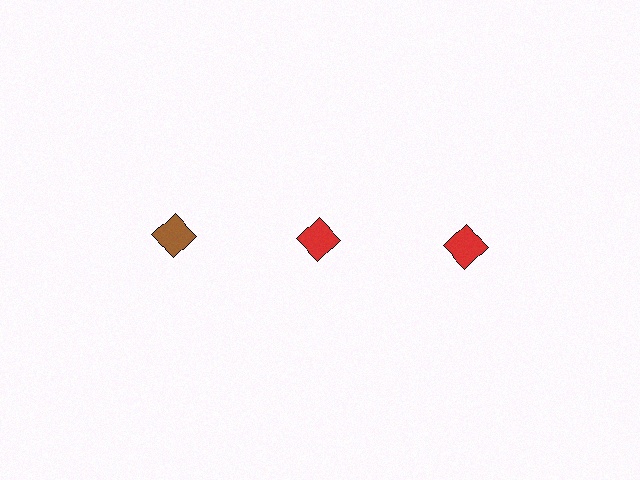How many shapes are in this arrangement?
There are 3 shapes arranged in a grid pattern.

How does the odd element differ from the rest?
It has a different color: brown instead of red.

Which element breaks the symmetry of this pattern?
The brown diamond in the top row, leftmost column breaks the symmetry. All other shapes are red diamonds.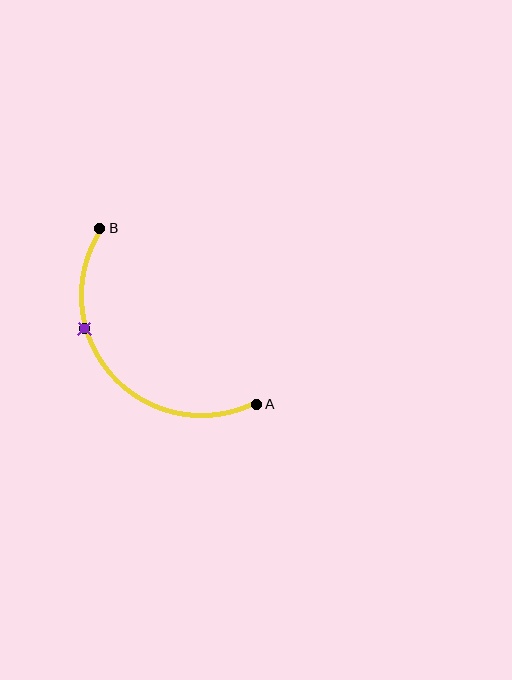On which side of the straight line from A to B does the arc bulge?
The arc bulges below and to the left of the straight line connecting A and B.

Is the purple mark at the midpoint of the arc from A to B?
No. The purple mark lies on the arc but is closer to endpoint B. The arc midpoint would be at the point on the curve equidistant along the arc from both A and B.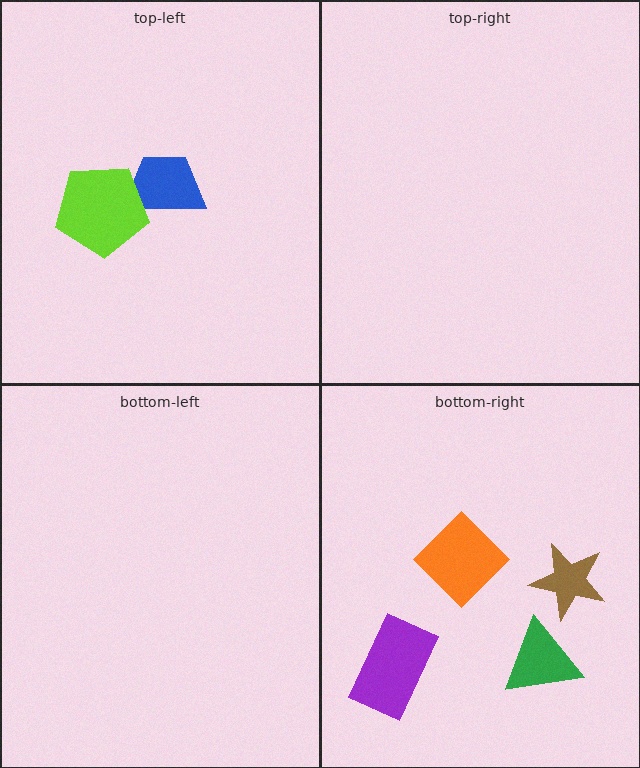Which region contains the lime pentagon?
The top-left region.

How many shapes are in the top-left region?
2.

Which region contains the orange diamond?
The bottom-right region.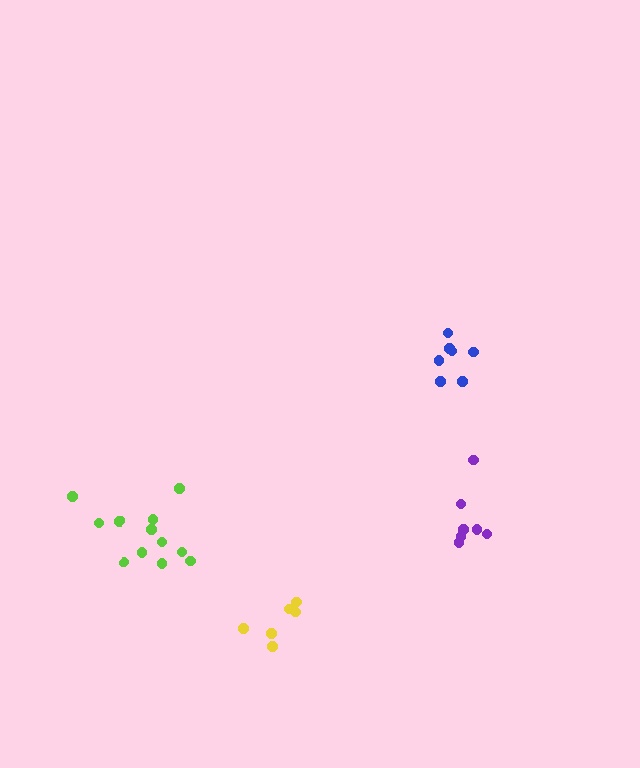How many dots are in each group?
Group 1: 7 dots, Group 2: 12 dots, Group 3: 7 dots, Group 4: 6 dots (32 total).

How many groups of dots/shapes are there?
There are 4 groups.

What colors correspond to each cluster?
The clusters are colored: blue, lime, purple, yellow.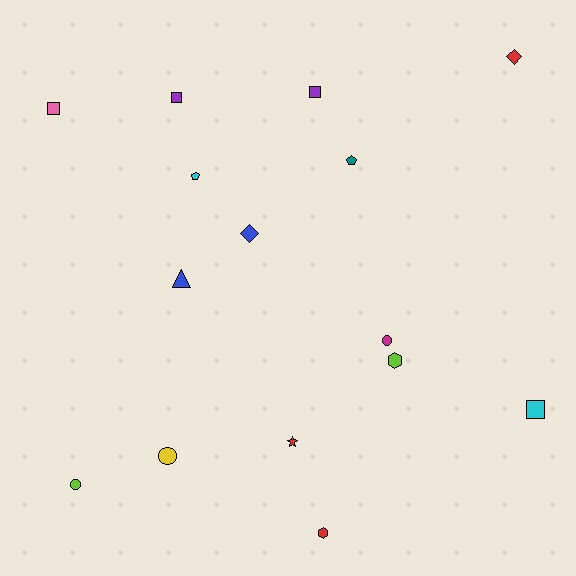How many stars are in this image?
There is 1 star.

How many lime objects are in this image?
There are 2 lime objects.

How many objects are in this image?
There are 15 objects.